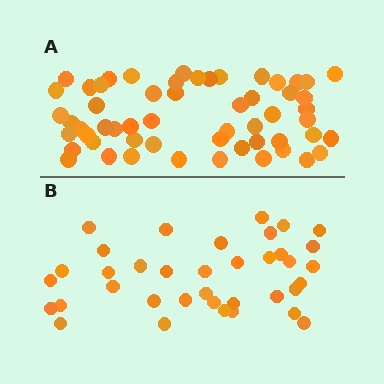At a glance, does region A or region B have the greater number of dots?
Region A (the top region) has more dots.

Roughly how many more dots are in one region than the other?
Region A has approximately 20 more dots than region B.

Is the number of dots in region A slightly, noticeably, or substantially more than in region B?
Region A has substantially more. The ratio is roughly 1.5 to 1.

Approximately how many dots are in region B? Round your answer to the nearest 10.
About 40 dots. (The exact count is 37, which rounds to 40.)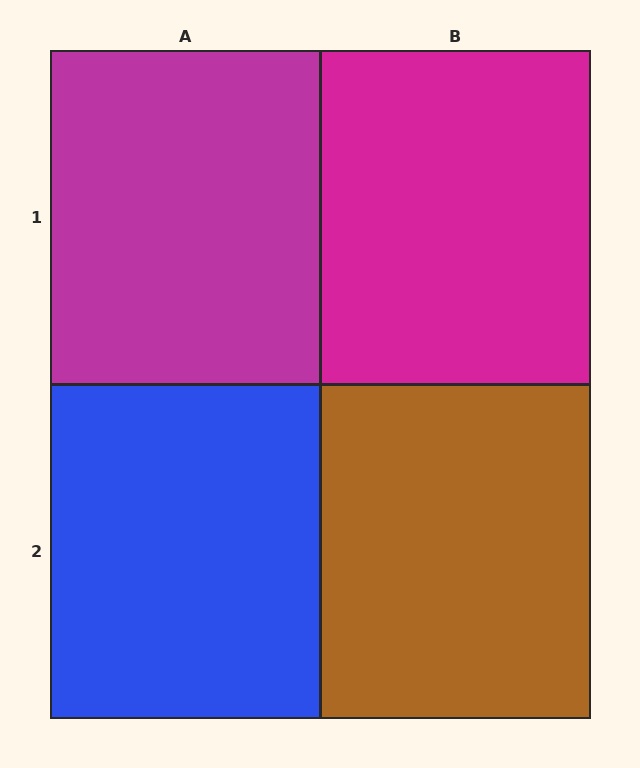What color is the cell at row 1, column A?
Magenta.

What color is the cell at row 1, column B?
Magenta.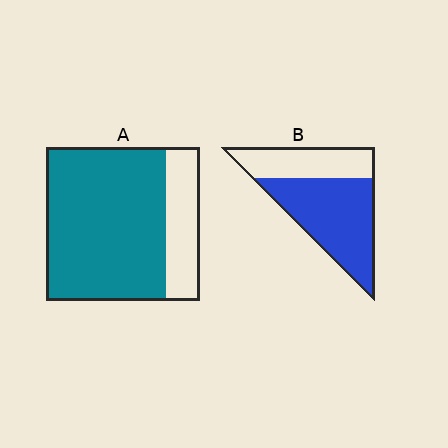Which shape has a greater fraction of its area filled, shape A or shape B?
Shape A.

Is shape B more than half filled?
Yes.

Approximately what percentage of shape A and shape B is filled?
A is approximately 80% and B is approximately 65%.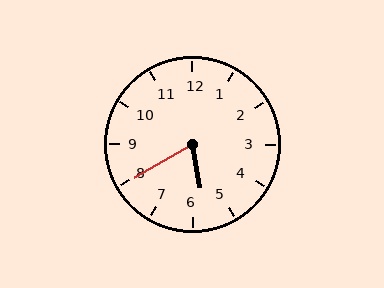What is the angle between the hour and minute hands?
Approximately 70 degrees.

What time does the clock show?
5:40.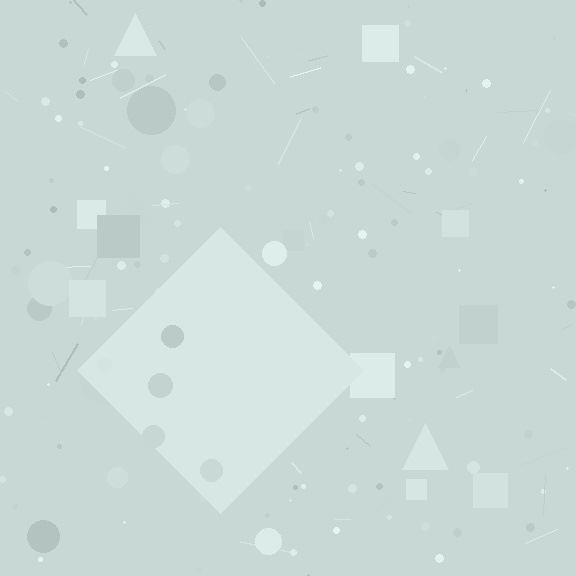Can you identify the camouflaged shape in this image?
The camouflaged shape is a diamond.